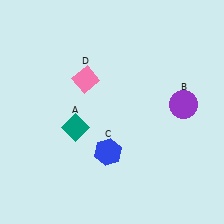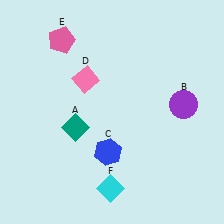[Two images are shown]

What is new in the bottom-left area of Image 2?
A cyan diamond (F) was added in the bottom-left area of Image 2.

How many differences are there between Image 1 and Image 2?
There are 2 differences between the two images.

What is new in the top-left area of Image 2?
A pink pentagon (E) was added in the top-left area of Image 2.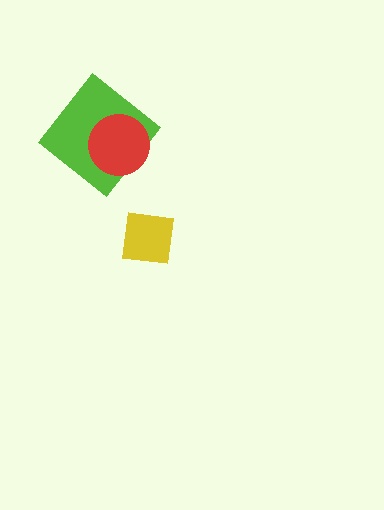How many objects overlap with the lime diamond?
1 object overlaps with the lime diamond.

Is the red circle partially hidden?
No, no other shape covers it.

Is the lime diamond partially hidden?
Yes, it is partially covered by another shape.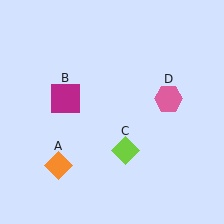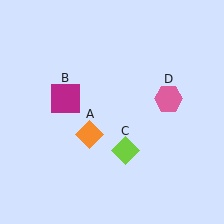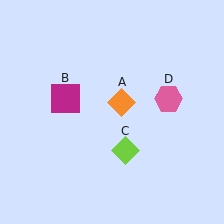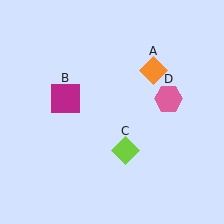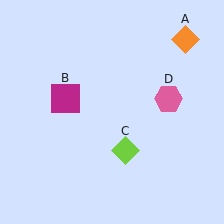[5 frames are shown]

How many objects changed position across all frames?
1 object changed position: orange diamond (object A).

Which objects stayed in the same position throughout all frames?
Magenta square (object B) and lime diamond (object C) and pink hexagon (object D) remained stationary.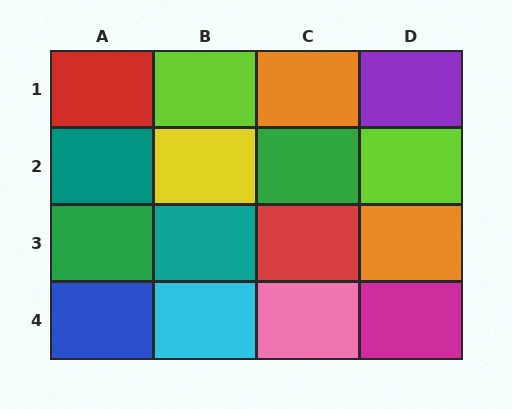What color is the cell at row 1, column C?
Orange.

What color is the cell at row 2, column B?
Yellow.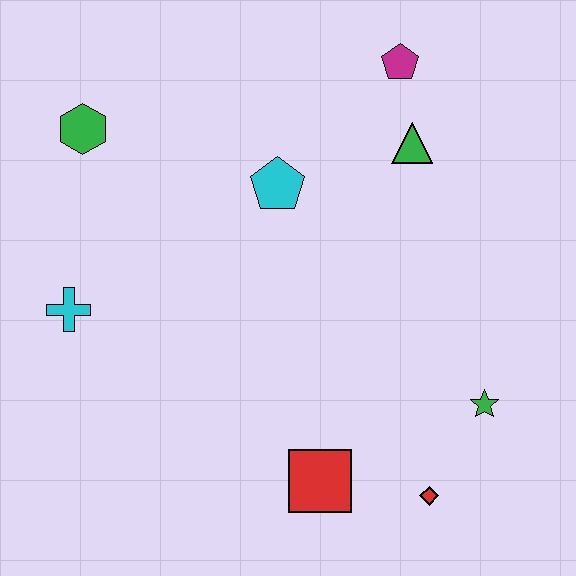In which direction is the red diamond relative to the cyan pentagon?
The red diamond is below the cyan pentagon.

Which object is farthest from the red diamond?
The green hexagon is farthest from the red diamond.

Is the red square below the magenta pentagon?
Yes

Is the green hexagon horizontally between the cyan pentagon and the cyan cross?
Yes